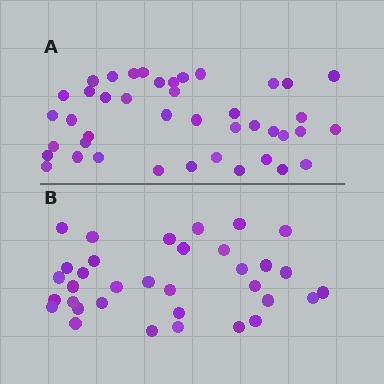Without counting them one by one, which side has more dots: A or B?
Region A (the top region) has more dots.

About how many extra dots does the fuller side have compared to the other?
Region A has roughly 8 or so more dots than region B.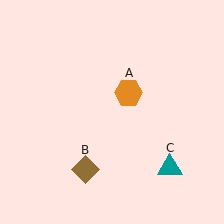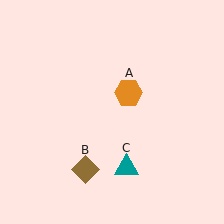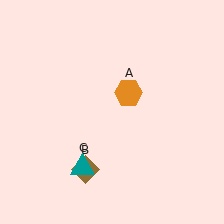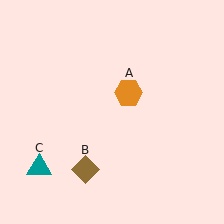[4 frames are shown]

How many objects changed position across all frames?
1 object changed position: teal triangle (object C).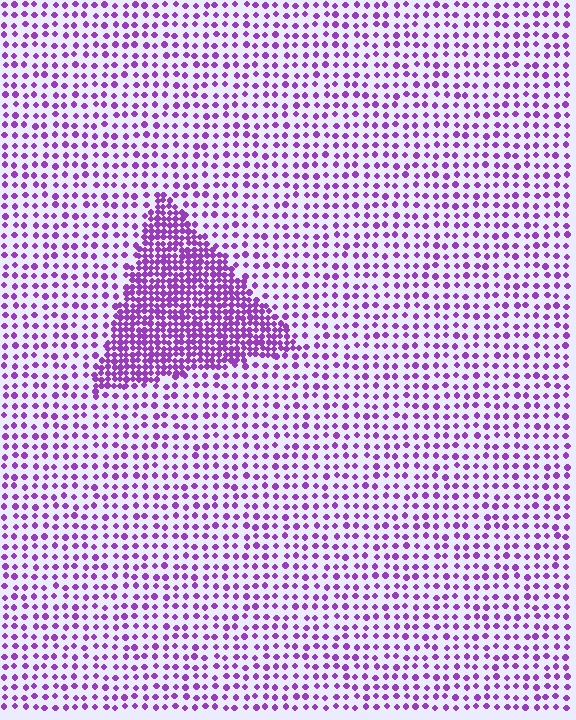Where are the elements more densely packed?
The elements are more densely packed inside the triangle boundary.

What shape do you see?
I see a triangle.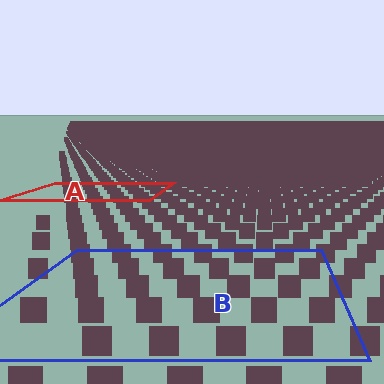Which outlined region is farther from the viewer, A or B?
Region A is farther from the viewer — the texture elements inside it appear smaller and more densely packed.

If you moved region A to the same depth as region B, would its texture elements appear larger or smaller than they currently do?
They would appear larger. At a closer depth, the same texture elements are projected at a bigger on-screen size.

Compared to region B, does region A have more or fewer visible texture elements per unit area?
Region A has more texture elements per unit area — they are packed more densely because it is farther away.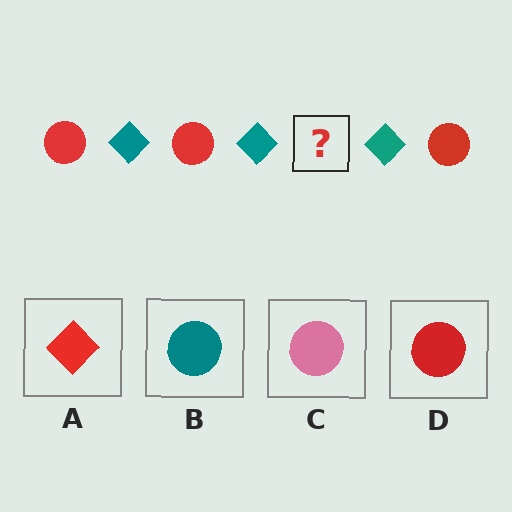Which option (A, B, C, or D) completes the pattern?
D.